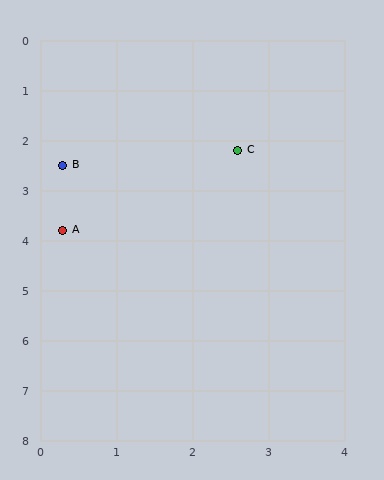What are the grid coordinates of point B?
Point B is at approximately (0.3, 2.5).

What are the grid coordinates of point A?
Point A is at approximately (0.3, 3.8).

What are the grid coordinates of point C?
Point C is at approximately (2.6, 2.2).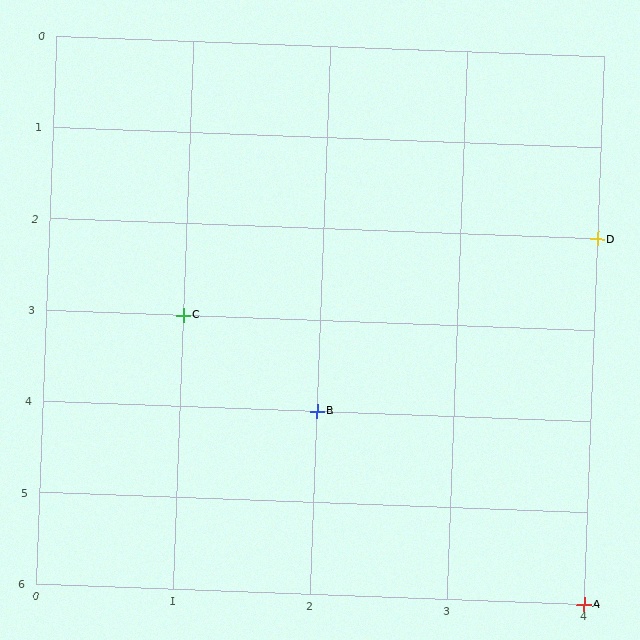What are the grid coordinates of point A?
Point A is at grid coordinates (4, 6).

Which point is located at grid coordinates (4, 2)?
Point D is at (4, 2).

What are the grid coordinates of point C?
Point C is at grid coordinates (1, 3).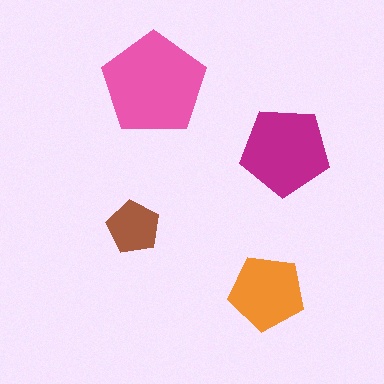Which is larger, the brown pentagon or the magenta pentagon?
The magenta one.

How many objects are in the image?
There are 4 objects in the image.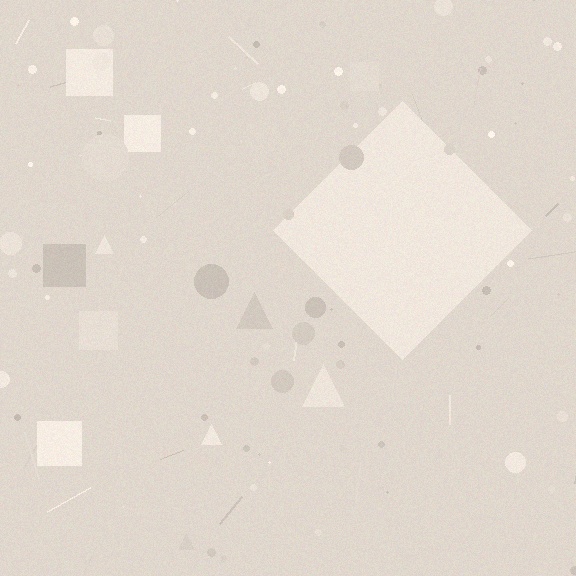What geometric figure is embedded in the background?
A diamond is embedded in the background.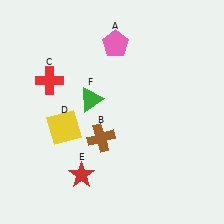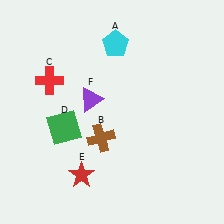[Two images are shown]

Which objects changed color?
A changed from pink to cyan. D changed from yellow to green. F changed from green to purple.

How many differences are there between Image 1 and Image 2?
There are 3 differences between the two images.